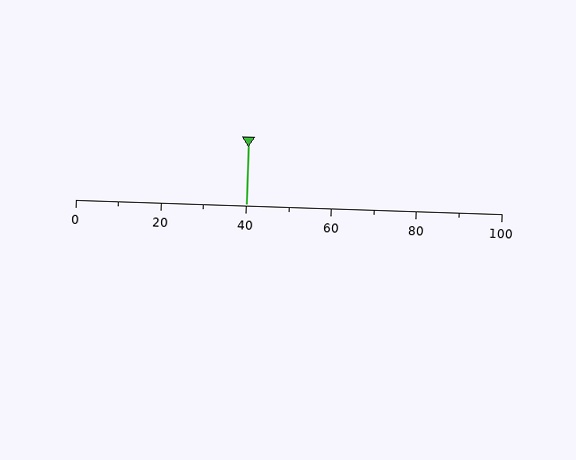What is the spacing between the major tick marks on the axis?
The major ticks are spaced 20 apart.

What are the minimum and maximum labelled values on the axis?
The axis runs from 0 to 100.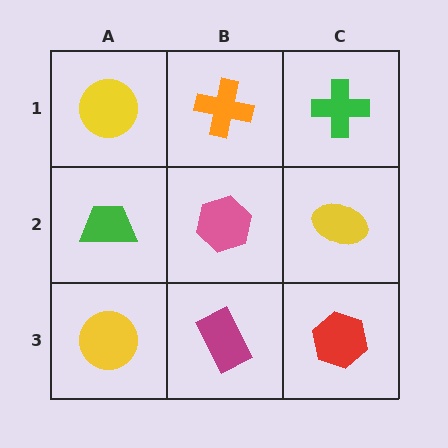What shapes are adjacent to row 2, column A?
A yellow circle (row 1, column A), a yellow circle (row 3, column A), a pink hexagon (row 2, column B).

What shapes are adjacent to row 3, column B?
A pink hexagon (row 2, column B), a yellow circle (row 3, column A), a red hexagon (row 3, column C).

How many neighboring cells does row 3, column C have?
2.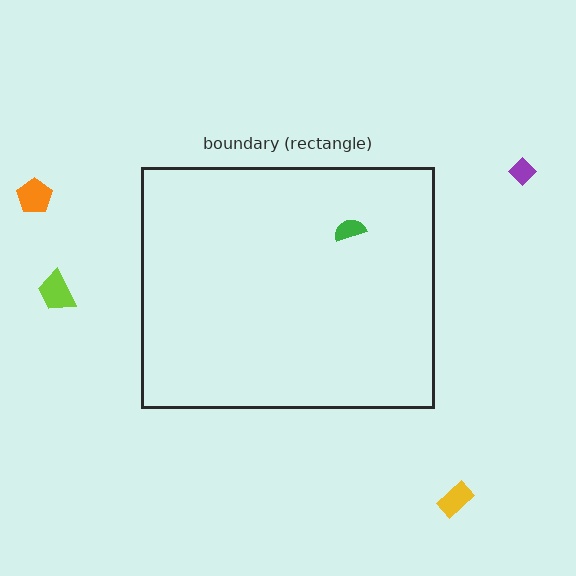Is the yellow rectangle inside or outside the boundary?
Outside.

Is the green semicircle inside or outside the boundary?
Inside.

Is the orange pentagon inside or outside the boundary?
Outside.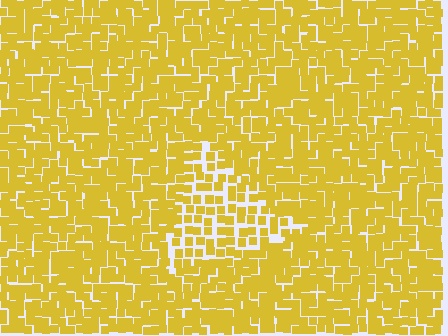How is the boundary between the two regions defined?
The boundary is defined by a change in element density (approximately 1.7x ratio). All elements are the same color, size, and shape.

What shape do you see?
I see a triangle.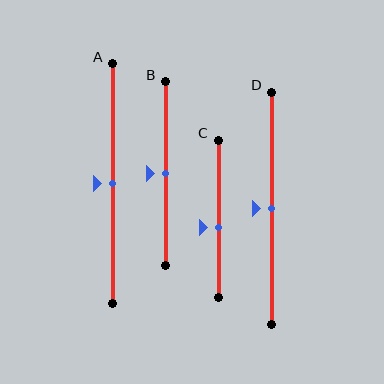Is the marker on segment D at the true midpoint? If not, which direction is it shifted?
Yes, the marker on segment D is at the true midpoint.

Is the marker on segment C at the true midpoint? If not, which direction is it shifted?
No, the marker on segment C is shifted downward by about 6% of the segment length.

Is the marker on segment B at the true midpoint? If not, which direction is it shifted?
Yes, the marker on segment B is at the true midpoint.